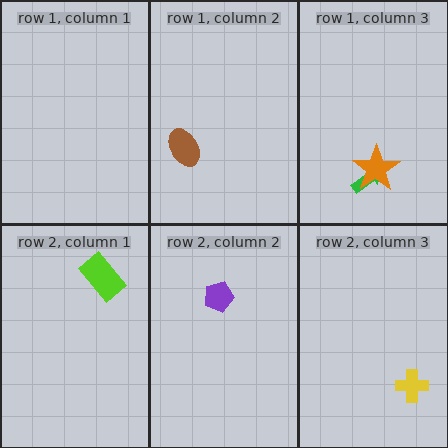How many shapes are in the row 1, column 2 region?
1.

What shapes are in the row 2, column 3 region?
The yellow cross.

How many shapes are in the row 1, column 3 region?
2.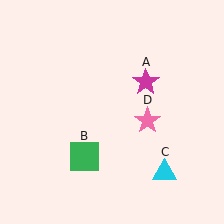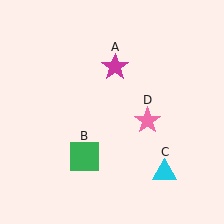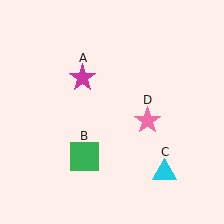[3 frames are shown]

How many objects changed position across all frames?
1 object changed position: magenta star (object A).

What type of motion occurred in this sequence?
The magenta star (object A) rotated counterclockwise around the center of the scene.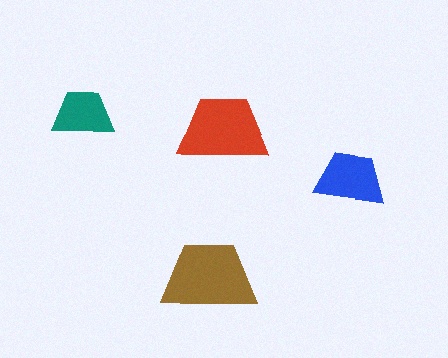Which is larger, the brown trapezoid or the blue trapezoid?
The brown one.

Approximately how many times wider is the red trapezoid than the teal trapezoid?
About 1.5 times wider.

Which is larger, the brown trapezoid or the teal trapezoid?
The brown one.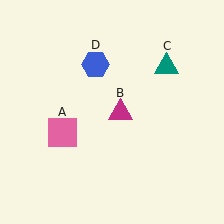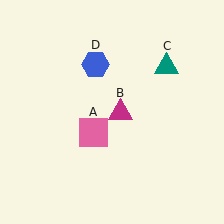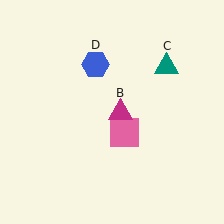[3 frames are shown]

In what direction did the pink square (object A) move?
The pink square (object A) moved right.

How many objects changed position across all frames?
1 object changed position: pink square (object A).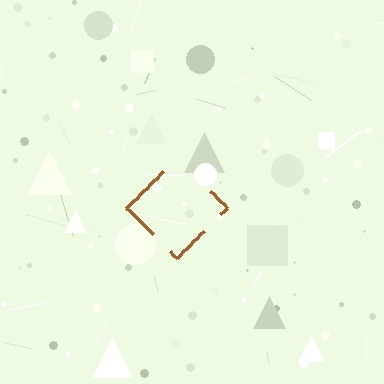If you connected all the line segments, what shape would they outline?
They would outline a diamond.